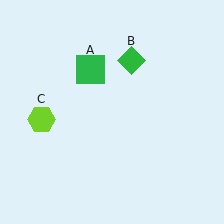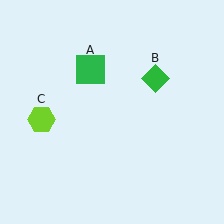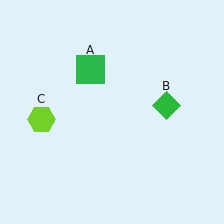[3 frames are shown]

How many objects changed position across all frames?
1 object changed position: green diamond (object B).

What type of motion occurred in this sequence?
The green diamond (object B) rotated clockwise around the center of the scene.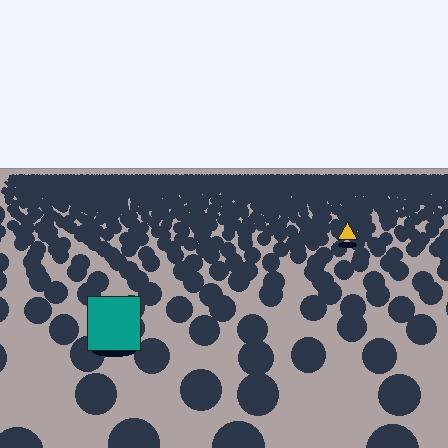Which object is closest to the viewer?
The teal square is closest. The texture marks near it are larger and more spread out.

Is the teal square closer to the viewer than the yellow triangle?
Yes. The teal square is closer — you can tell from the texture gradient: the ground texture is coarser near it.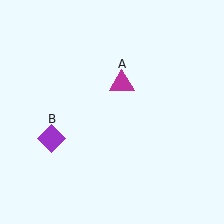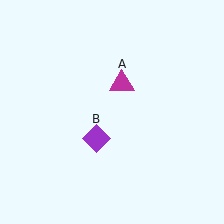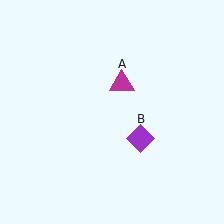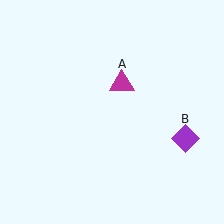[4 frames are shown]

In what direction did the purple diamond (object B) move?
The purple diamond (object B) moved right.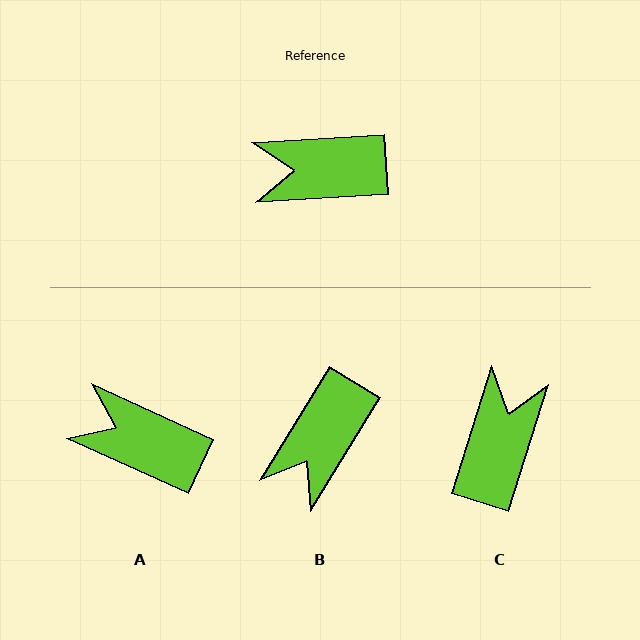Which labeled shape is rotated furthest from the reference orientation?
C, about 111 degrees away.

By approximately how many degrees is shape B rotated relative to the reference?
Approximately 55 degrees counter-clockwise.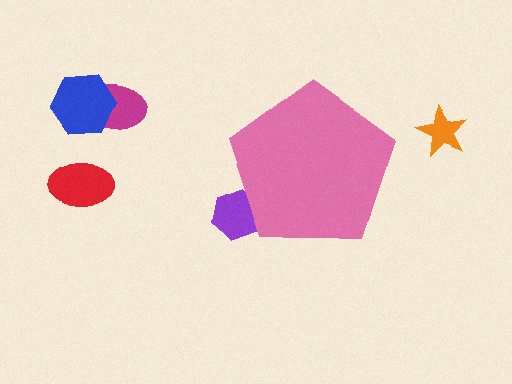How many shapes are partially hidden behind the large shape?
1 shape is partially hidden.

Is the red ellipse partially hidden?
No, the red ellipse is fully visible.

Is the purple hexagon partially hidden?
Yes, the purple hexagon is partially hidden behind the pink pentagon.